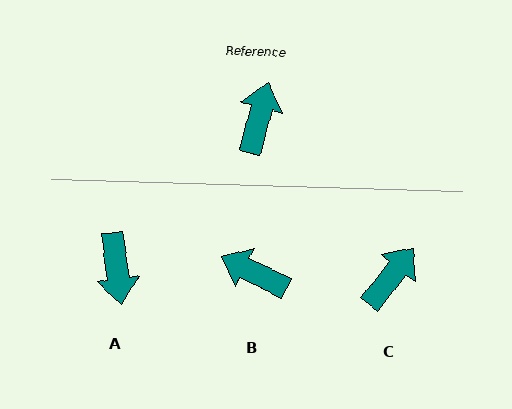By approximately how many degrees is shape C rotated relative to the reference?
Approximately 23 degrees clockwise.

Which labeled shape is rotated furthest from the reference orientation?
A, about 157 degrees away.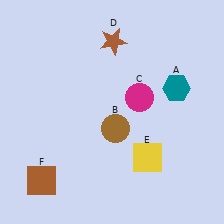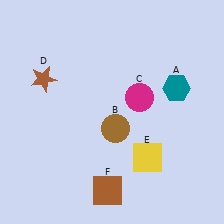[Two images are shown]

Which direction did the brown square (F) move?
The brown square (F) moved right.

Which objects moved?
The objects that moved are: the brown star (D), the brown square (F).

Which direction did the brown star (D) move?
The brown star (D) moved left.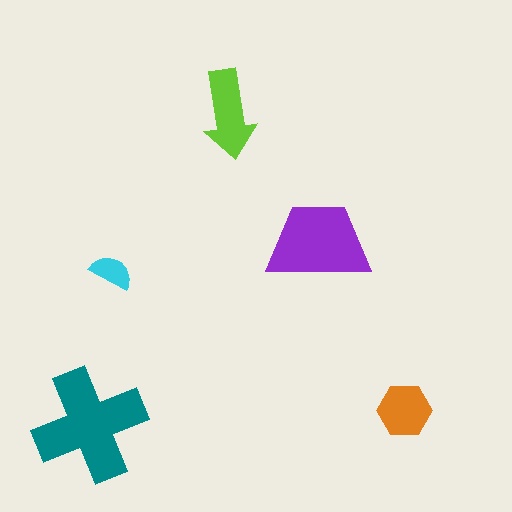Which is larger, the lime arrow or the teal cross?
The teal cross.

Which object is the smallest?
The cyan semicircle.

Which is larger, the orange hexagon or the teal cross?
The teal cross.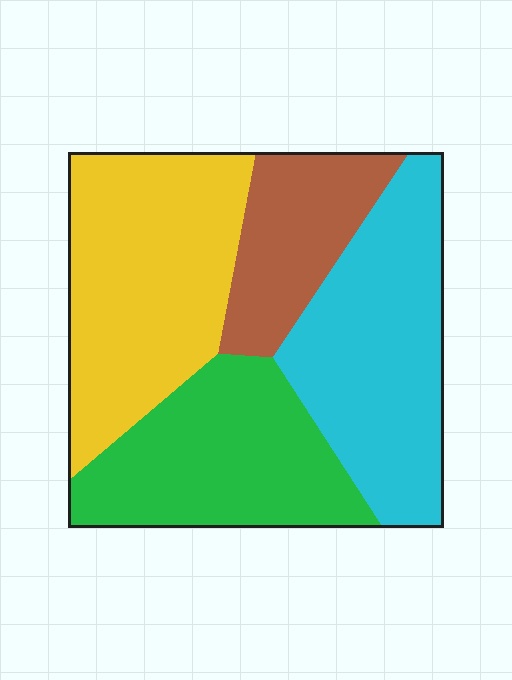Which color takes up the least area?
Brown, at roughly 15%.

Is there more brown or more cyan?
Cyan.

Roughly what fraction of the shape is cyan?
Cyan takes up about one quarter (1/4) of the shape.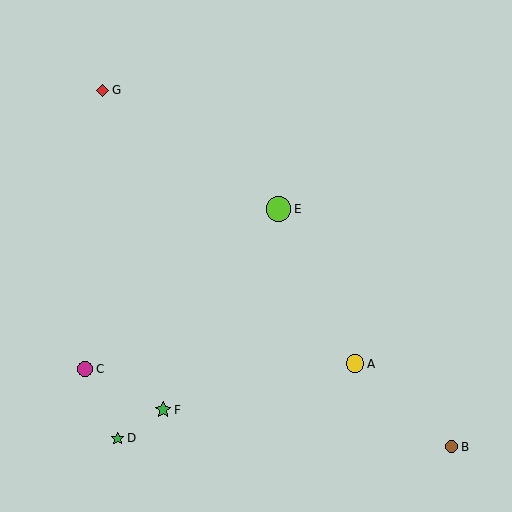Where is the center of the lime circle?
The center of the lime circle is at (279, 209).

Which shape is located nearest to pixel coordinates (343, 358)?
The yellow circle (labeled A) at (355, 364) is nearest to that location.